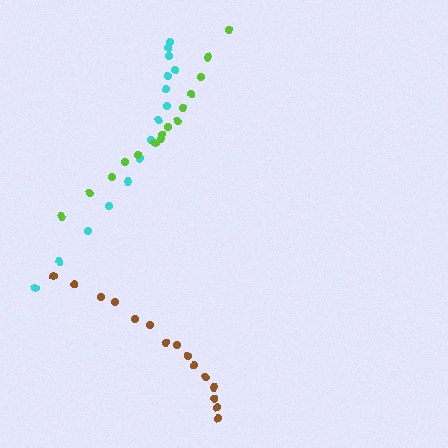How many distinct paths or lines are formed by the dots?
There are 3 distinct paths.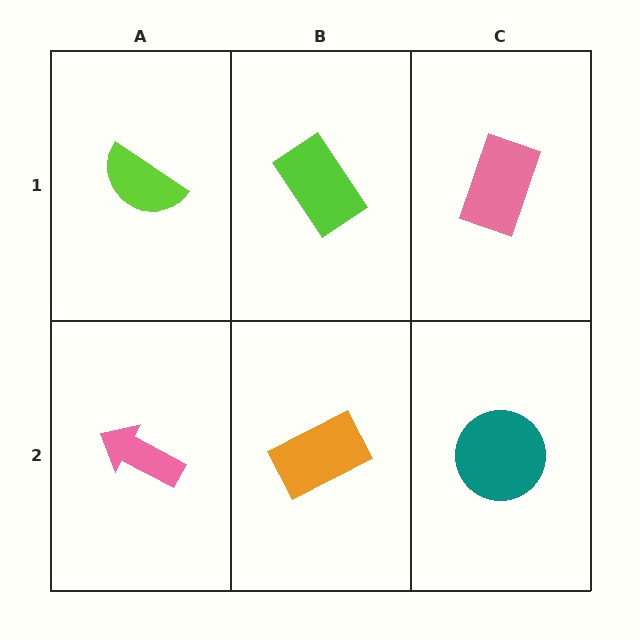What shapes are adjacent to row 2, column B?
A lime rectangle (row 1, column B), a pink arrow (row 2, column A), a teal circle (row 2, column C).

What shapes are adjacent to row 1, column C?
A teal circle (row 2, column C), a lime rectangle (row 1, column B).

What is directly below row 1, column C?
A teal circle.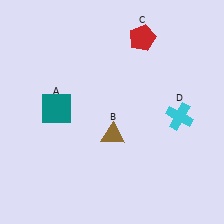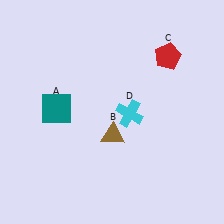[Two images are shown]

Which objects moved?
The objects that moved are: the red pentagon (C), the cyan cross (D).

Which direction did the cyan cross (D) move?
The cyan cross (D) moved left.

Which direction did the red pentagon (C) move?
The red pentagon (C) moved right.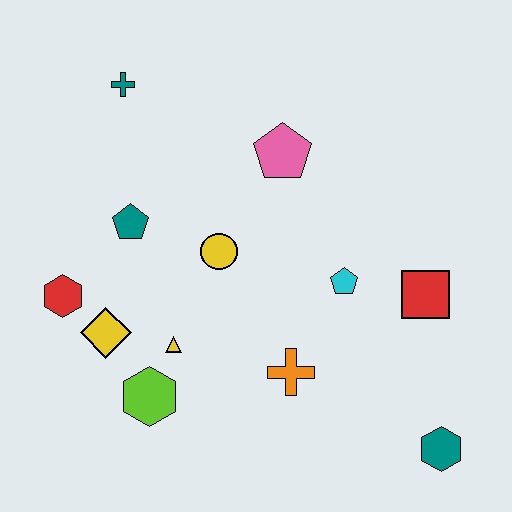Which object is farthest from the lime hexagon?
The teal cross is farthest from the lime hexagon.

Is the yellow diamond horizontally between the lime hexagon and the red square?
No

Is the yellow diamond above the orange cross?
Yes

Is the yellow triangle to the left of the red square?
Yes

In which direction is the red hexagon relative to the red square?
The red hexagon is to the left of the red square.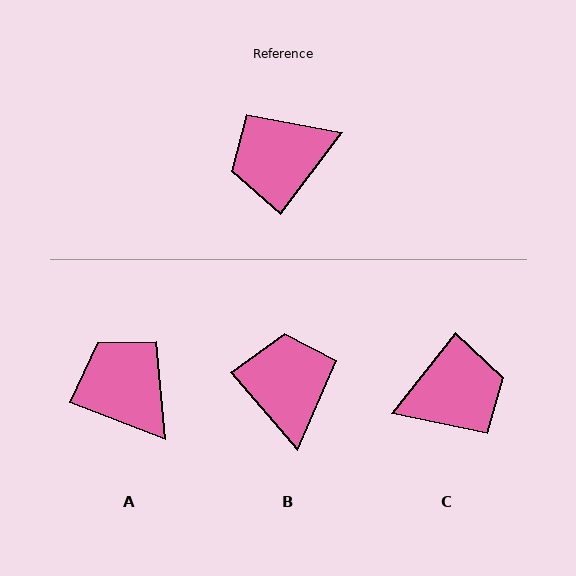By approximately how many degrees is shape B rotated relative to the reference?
Approximately 103 degrees clockwise.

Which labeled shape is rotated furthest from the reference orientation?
C, about 179 degrees away.